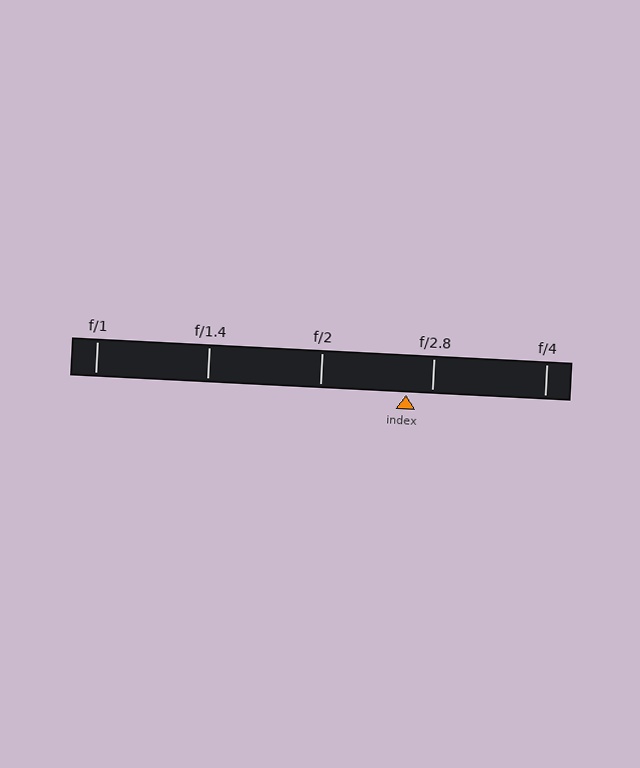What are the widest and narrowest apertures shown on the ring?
The widest aperture shown is f/1 and the narrowest is f/4.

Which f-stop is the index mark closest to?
The index mark is closest to f/2.8.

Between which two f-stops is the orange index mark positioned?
The index mark is between f/2 and f/2.8.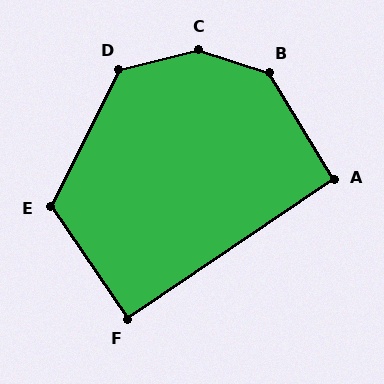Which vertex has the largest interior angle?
C, at approximately 148 degrees.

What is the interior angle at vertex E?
Approximately 119 degrees (obtuse).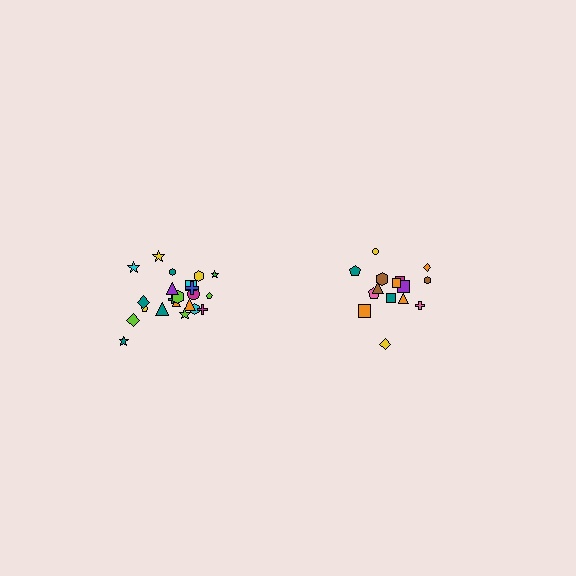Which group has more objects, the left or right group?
The left group.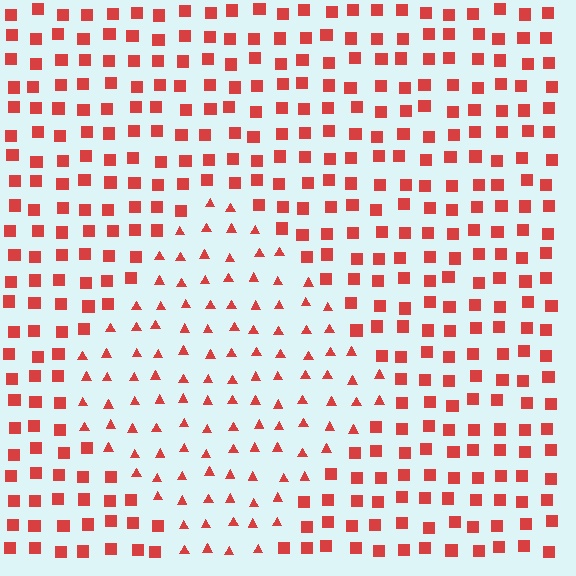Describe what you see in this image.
The image is filled with small red elements arranged in a uniform grid. A diamond-shaped region contains triangles, while the surrounding area contains squares. The boundary is defined purely by the change in element shape.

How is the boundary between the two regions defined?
The boundary is defined by a change in element shape: triangles inside vs. squares outside. All elements share the same color and spacing.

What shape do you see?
I see a diamond.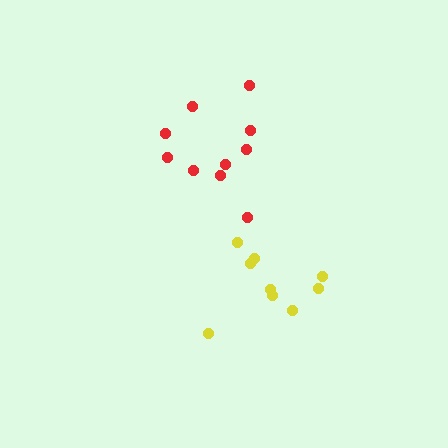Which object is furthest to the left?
The red cluster is leftmost.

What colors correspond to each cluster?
The clusters are colored: red, yellow.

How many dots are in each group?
Group 1: 10 dots, Group 2: 9 dots (19 total).